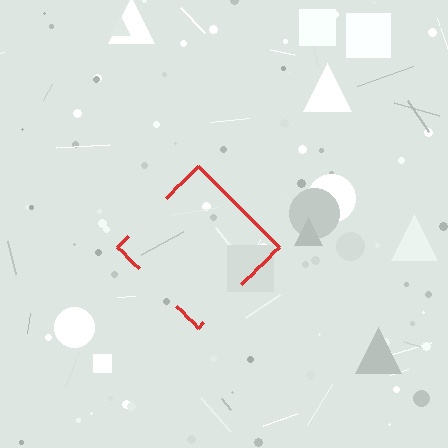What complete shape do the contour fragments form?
The contour fragments form a diamond.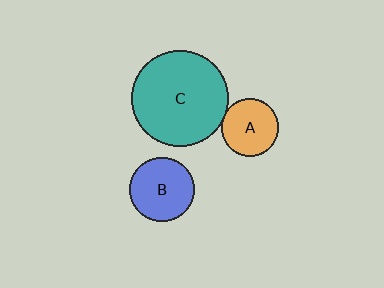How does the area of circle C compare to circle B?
Approximately 2.2 times.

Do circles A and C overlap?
Yes.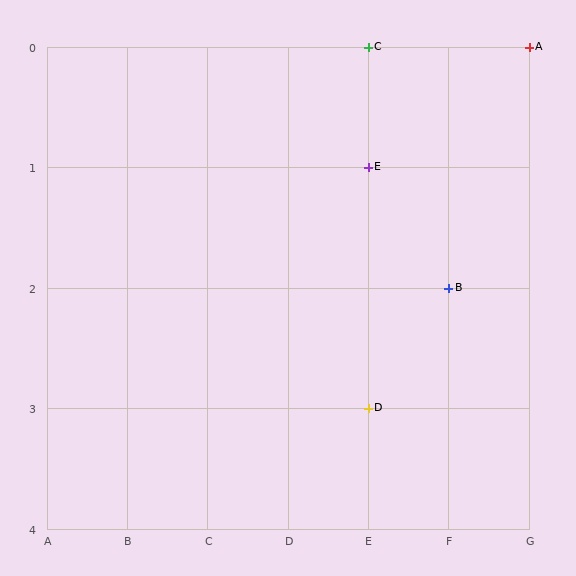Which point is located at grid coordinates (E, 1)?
Point E is at (E, 1).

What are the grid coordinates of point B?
Point B is at grid coordinates (F, 2).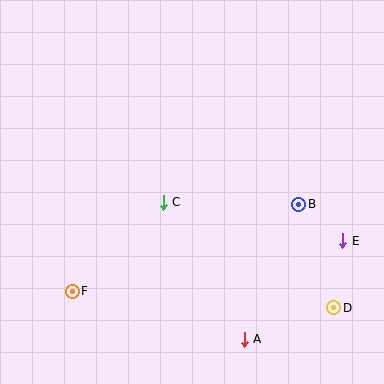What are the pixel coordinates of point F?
Point F is at (72, 291).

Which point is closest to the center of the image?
Point C at (163, 202) is closest to the center.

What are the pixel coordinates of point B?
Point B is at (299, 204).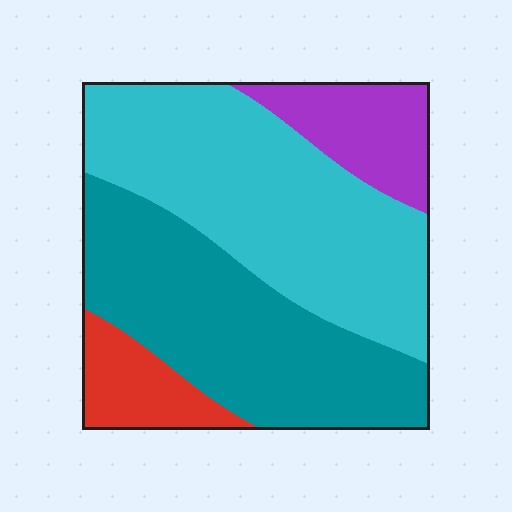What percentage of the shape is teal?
Teal covers roughly 35% of the shape.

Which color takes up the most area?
Cyan, at roughly 40%.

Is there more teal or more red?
Teal.